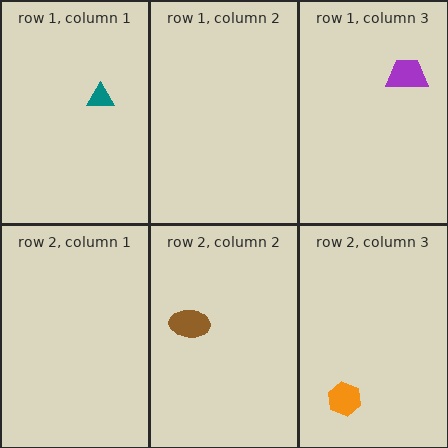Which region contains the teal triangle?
The row 1, column 1 region.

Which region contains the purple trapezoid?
The row 1, column 3 region.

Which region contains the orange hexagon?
The row 2, column 3 region.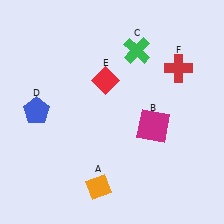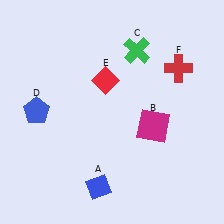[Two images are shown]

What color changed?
The diamond (A) changed from orange in Image 1 to blue in Image 2.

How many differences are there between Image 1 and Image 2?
There is 1 difference between the two images.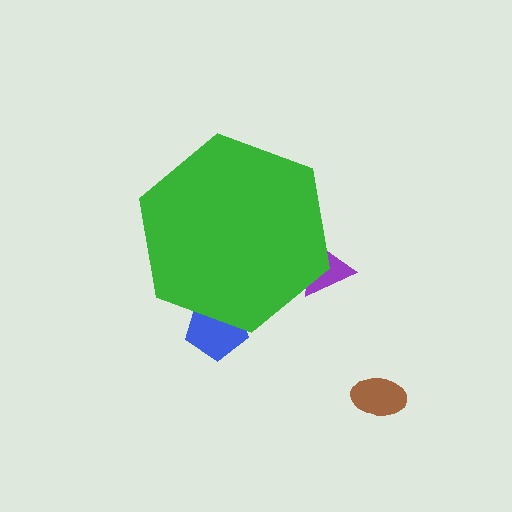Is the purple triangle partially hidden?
Yes, the purple triangle is partially hidden behind the green hexagon.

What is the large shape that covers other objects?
A green hexagon.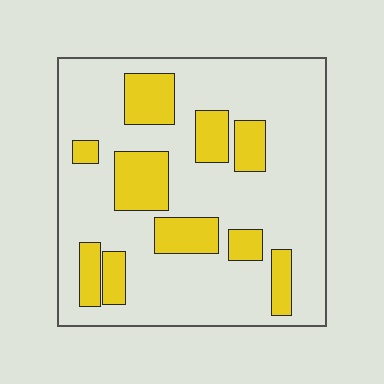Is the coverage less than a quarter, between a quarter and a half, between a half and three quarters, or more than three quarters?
Less than a quarter.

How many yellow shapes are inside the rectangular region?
10.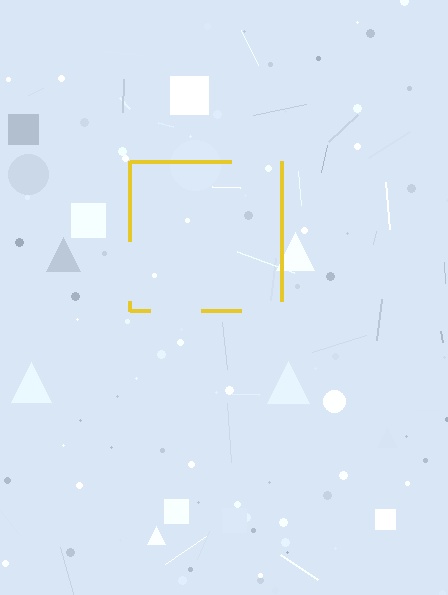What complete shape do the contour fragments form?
The contour fragments form a square.